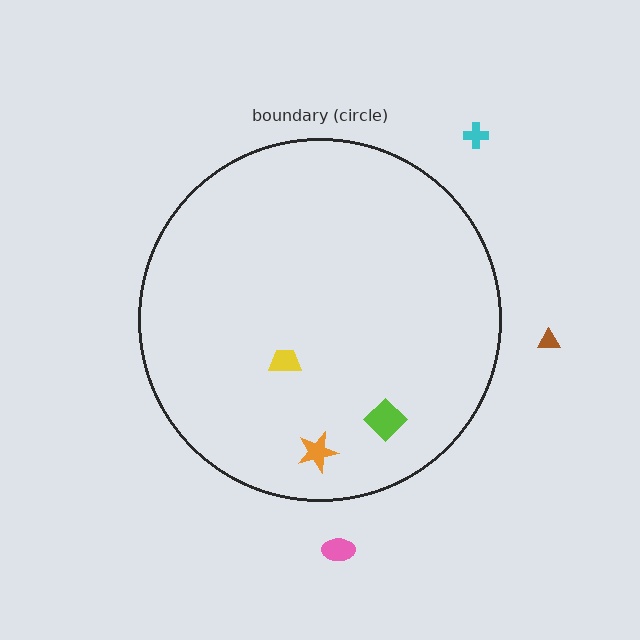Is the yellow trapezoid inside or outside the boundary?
Inside.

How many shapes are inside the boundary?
3 inside, 3 outside.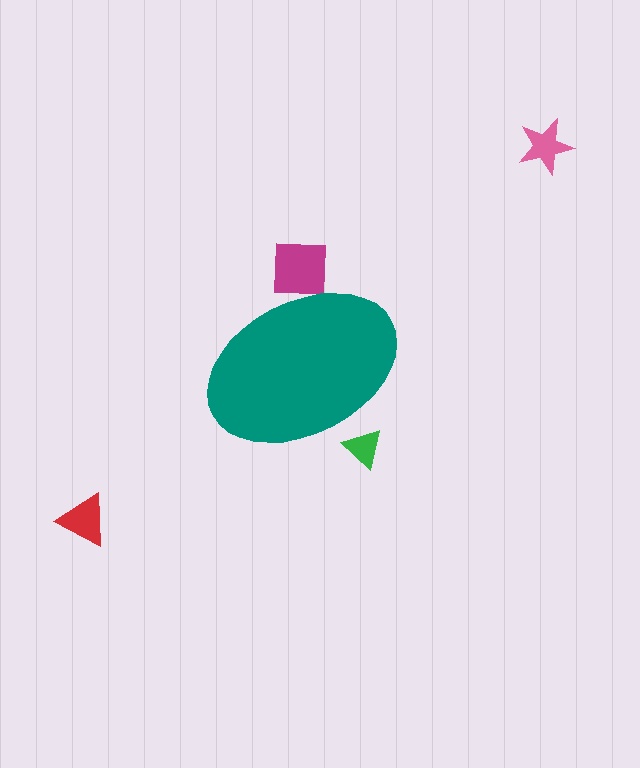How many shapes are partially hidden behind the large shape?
2 shapes are partially hidden.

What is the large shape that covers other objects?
A teal ellipse.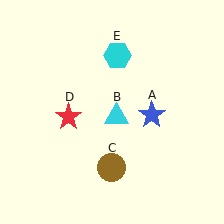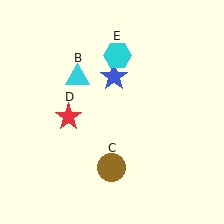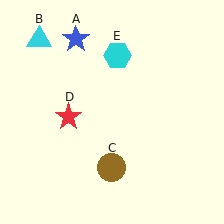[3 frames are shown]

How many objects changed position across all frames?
2 objects changed position: blue star (object A), cyan triangle (object B).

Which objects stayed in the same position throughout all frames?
Brown circle (object C) and red star (object D) and cyan hexagon (object E) remained stationary.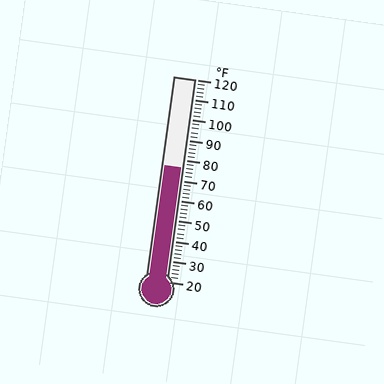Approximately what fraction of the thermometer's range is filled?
The thermometer is filled to approximately 55% of its range.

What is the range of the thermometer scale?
The thermometer scale ranges from 20°F to 120°F.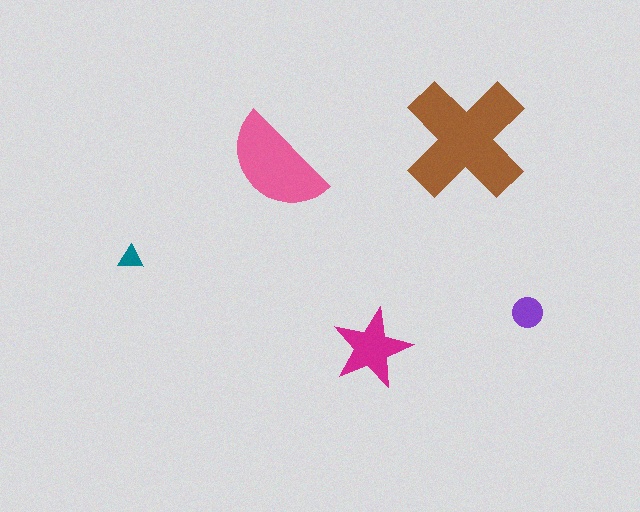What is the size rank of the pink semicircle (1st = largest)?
2nd.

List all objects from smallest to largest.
The teal triangle, the purple circle, the magenta star, the pink semicircle, the brown cross.